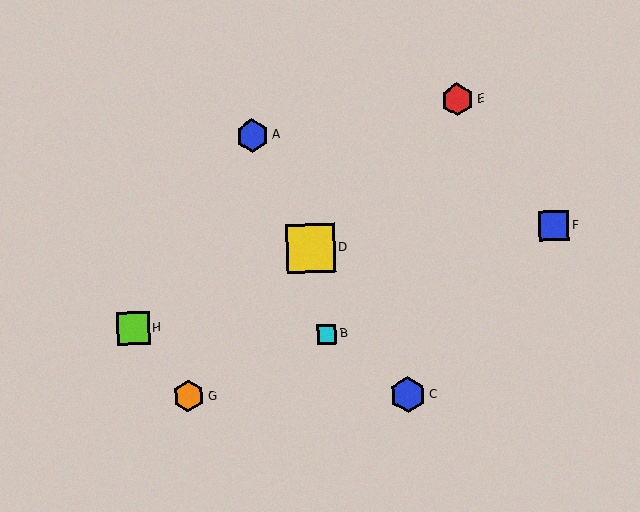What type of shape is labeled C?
Shape C is a blue hexagon.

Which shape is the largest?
The yellow square (labeled D) is the largest.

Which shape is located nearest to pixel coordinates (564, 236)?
The blue square (labeled F) at (554, 226) is nearest to that location.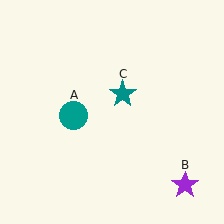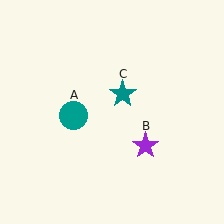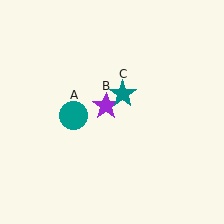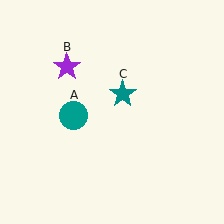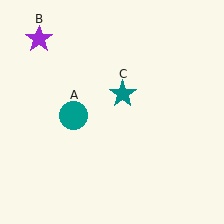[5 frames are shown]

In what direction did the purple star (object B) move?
The purple star (object B) moved up and to the left.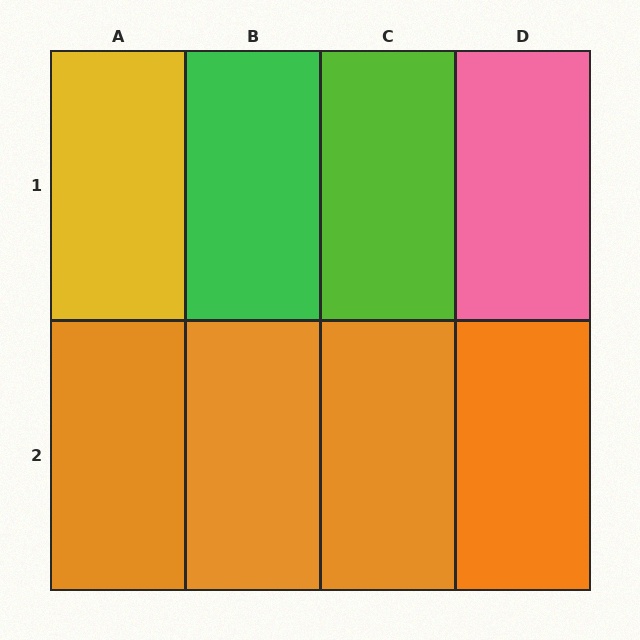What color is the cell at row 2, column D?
Orange.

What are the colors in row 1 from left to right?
Yellow, green, lime, pink.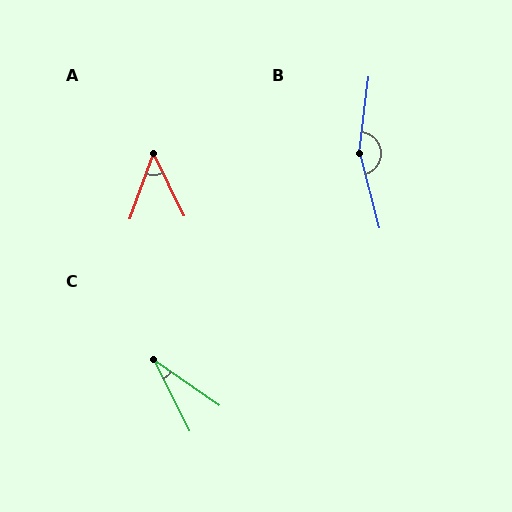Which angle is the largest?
B, at approximately 158 degrees.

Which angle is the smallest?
C, at approximately 29 degrees.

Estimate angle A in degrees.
Approximately 45 degrees.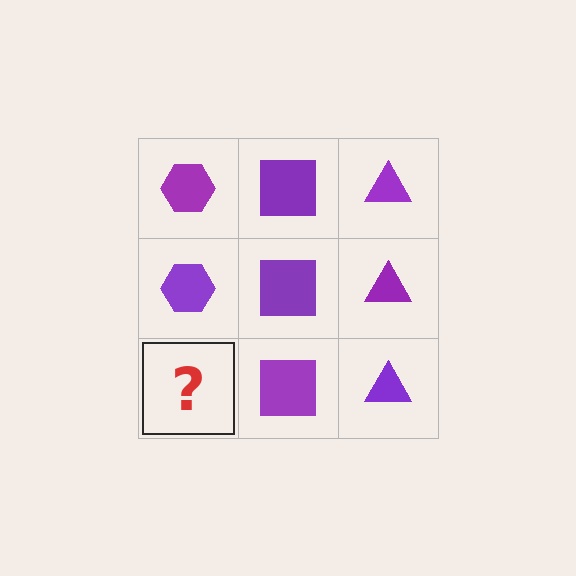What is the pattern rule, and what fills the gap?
The rule is that each column has a consistent shape. The gap should be filled with a purple hexagon.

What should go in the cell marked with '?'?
The missing cell should contain a purple hexagon.